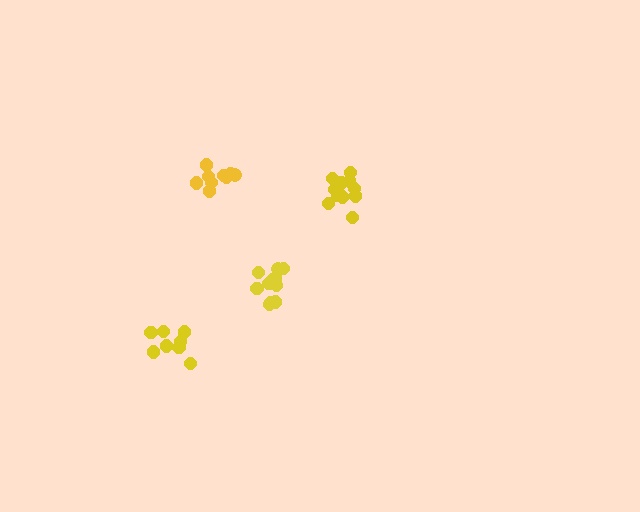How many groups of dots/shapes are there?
There are 4 groups.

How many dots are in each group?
Group 1: 12 dots, Group 2: 11 dots, Group 3: 8 dots, Group 4: 9 dots (40 total).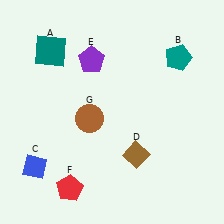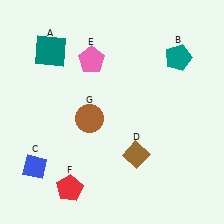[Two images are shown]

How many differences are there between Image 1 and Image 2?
There is 1 difference between the two images.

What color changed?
The pentagon (E) changed from purple in Image 1 to pink in Image 2.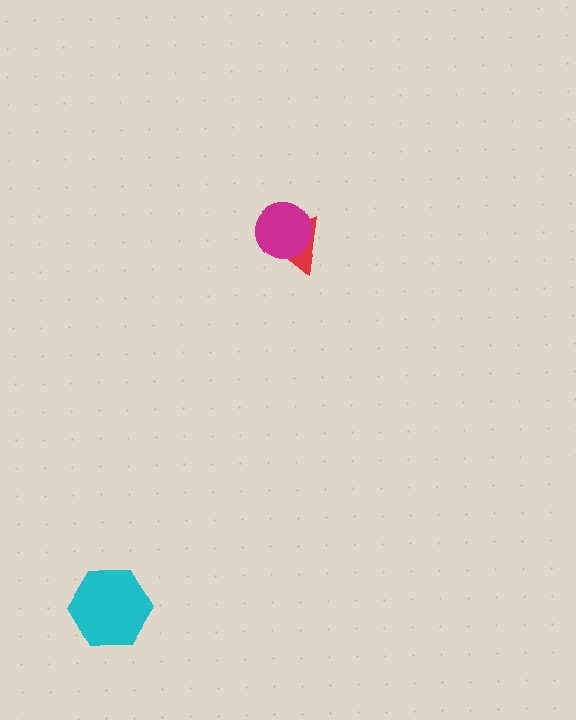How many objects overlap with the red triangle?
1 object overlaps with the red triangle.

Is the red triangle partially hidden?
Yes, it is partially covered by another shape.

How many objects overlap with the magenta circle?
1 object overlaps with the magenta circle.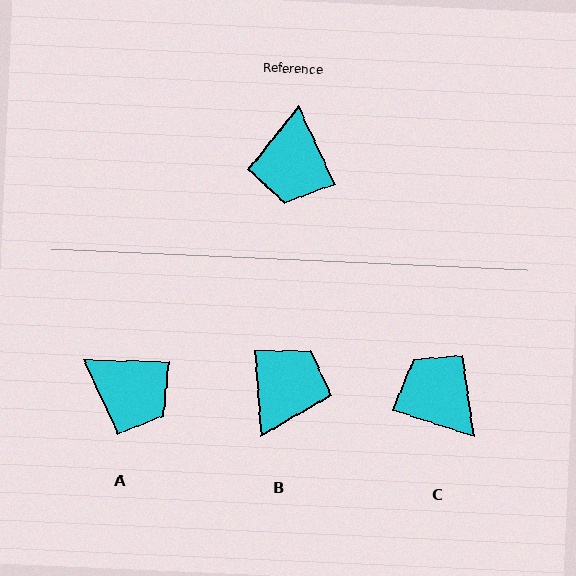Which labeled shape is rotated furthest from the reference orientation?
B, about 159 degrees away.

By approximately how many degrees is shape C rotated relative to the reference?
Approximately 134 degrees clockwise.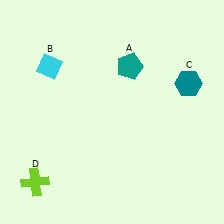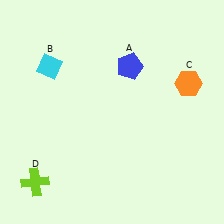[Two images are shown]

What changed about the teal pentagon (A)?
In Image 1, A is teal. In Image 2, it changed to blue.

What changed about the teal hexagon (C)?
In Image 1, C is teal. In Image 2, it changed to orange.